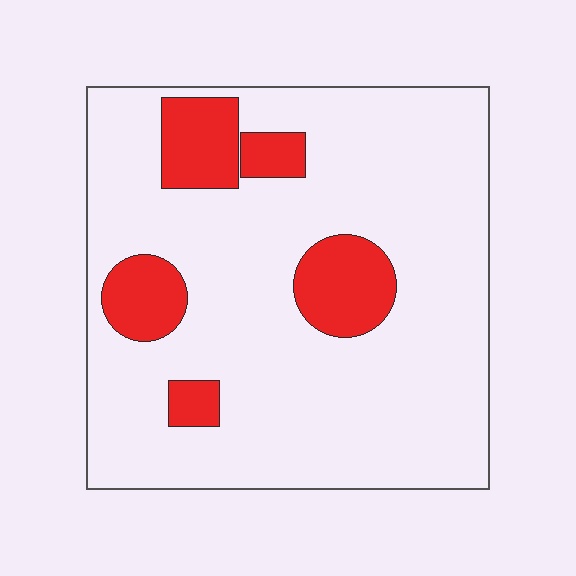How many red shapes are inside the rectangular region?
5.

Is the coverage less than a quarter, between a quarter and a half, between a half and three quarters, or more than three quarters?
Less than a quarter.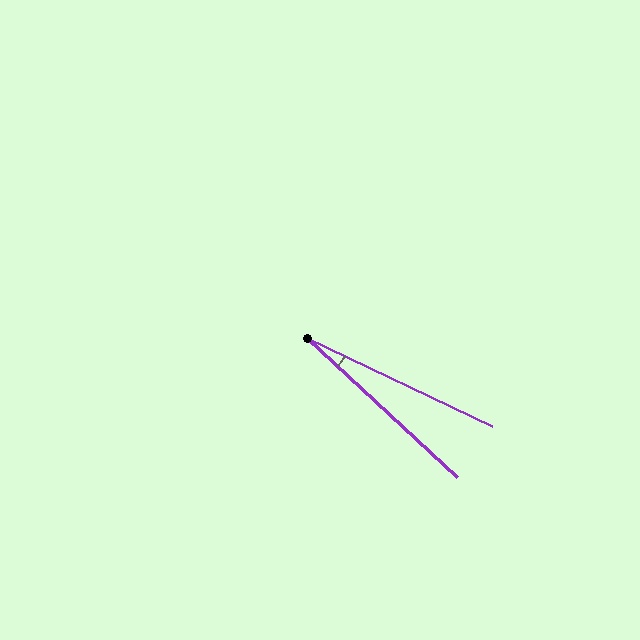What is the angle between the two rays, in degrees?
Approximately 18 degrees.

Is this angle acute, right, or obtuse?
It is acute.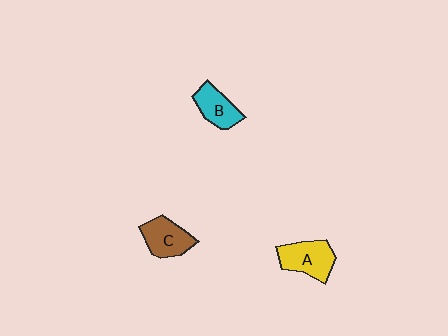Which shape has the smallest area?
Shape B (cyan).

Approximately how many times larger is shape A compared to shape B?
Approximately 1.3 times.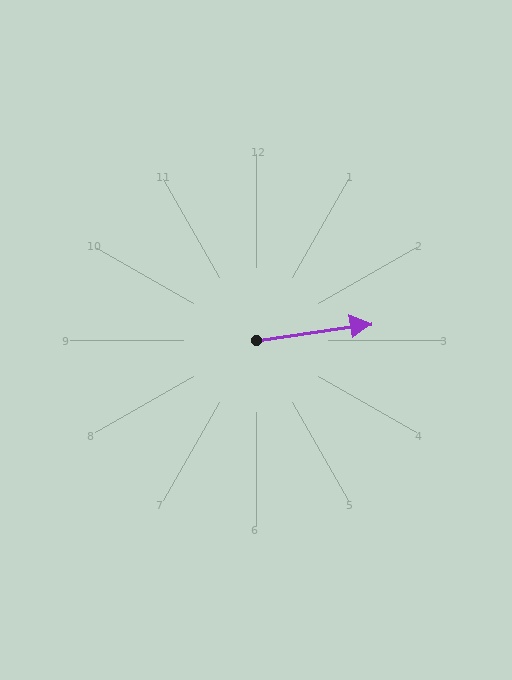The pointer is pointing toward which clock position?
Roughly 3 o'clock.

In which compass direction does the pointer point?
East.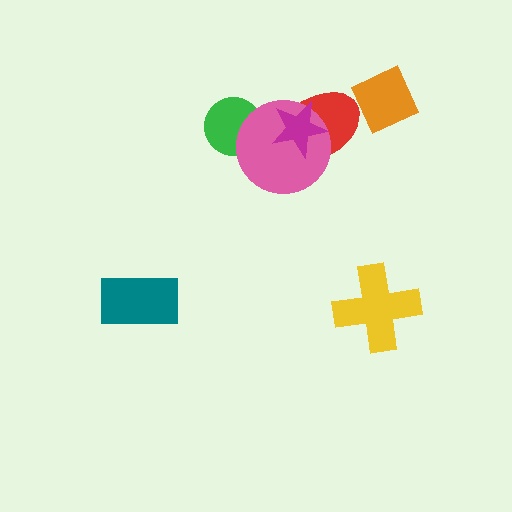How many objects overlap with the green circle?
1 object overlaps with the green circle.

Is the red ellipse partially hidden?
Yes, it is partially covered by another shape.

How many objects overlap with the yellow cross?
0 objects overlap with the yellow cross.